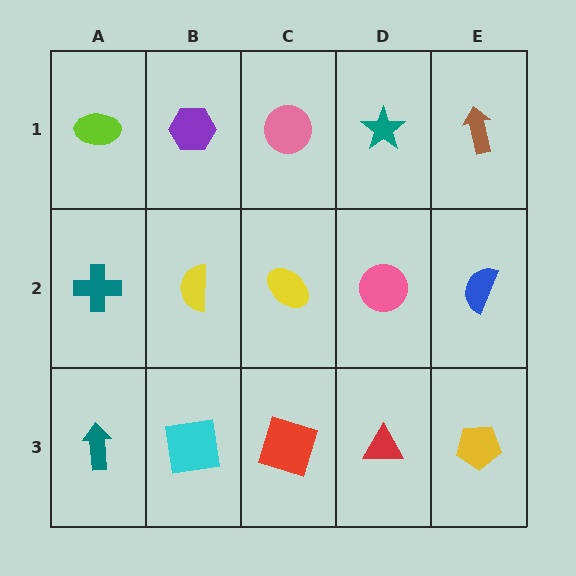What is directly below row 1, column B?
A yellow semicircle.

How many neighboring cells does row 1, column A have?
2.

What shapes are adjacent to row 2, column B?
A purple hexagon (row 1, column B), a cyan square (row 3, column B), a teal cross (row 2, column A), a yellow ellipse (row 2, column C).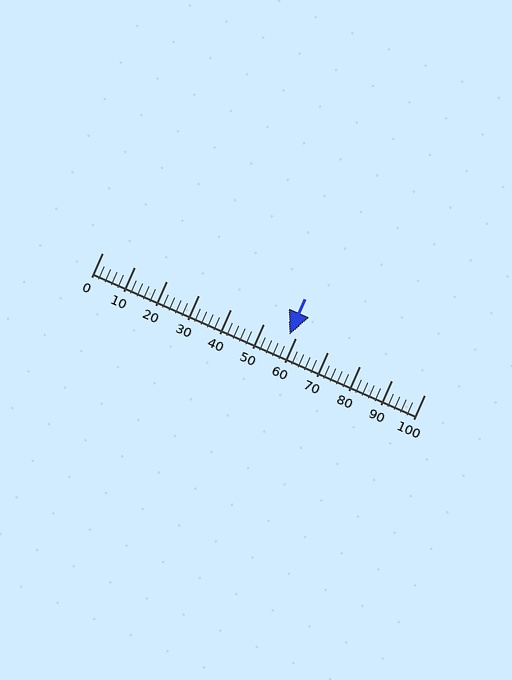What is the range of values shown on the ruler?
The ruler shows values from 0 to 100.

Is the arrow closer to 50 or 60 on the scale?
The arrow is closer to 60.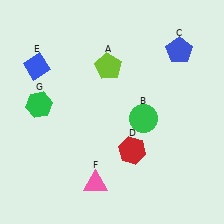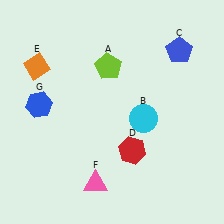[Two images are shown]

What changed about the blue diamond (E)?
In Image 1, E is blue. In Image 2, it changed to orange.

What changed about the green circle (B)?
In Image 1, B is green. In Image 2, it changed to cyan.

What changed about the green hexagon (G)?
In Image 1, G is green. In Image 2, it changed to blue.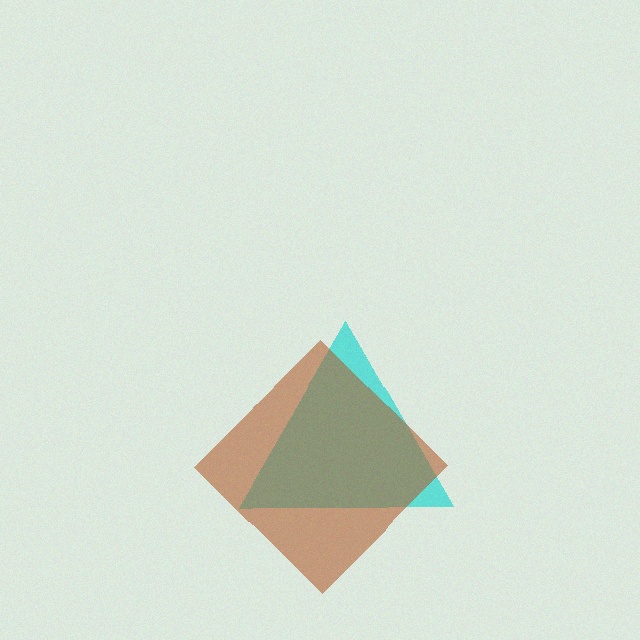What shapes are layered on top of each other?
The layered shapes are: a cyan triangle, a brown diamond.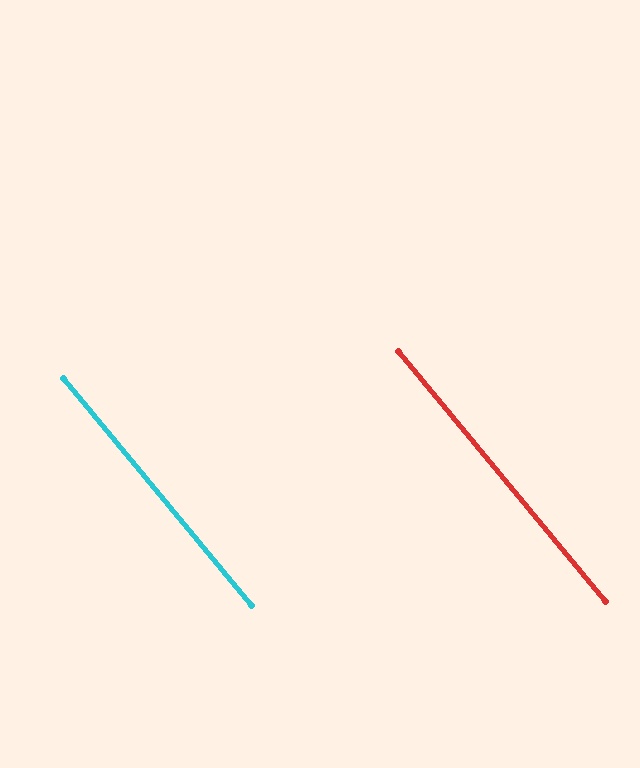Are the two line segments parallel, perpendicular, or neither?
Parallel — their directions differ by only 0.0°.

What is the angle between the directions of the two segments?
Approximately 0 degrees.